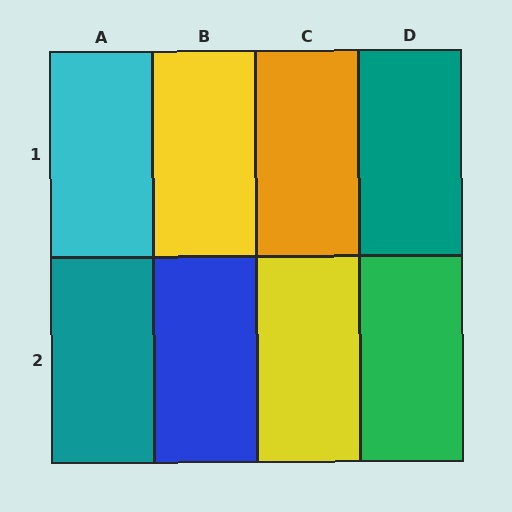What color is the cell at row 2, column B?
Blue.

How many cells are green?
1 cell is green.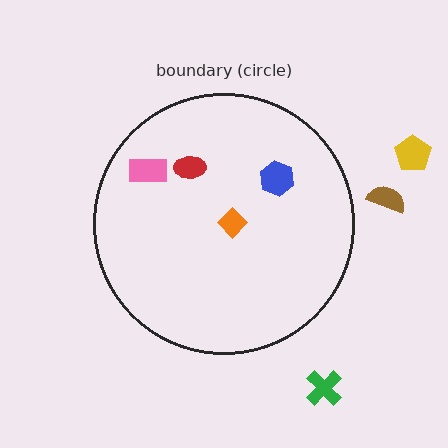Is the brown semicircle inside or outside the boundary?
Outside.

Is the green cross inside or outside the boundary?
Outside.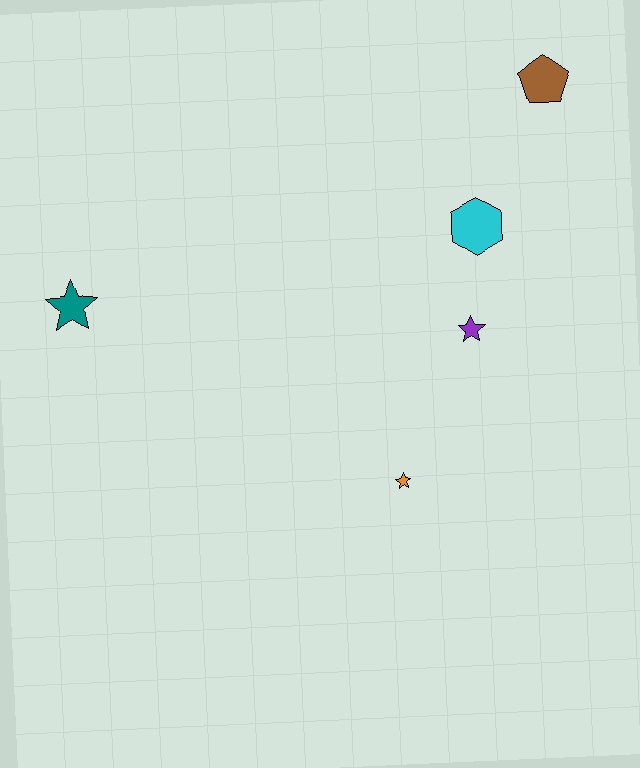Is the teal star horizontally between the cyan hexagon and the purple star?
No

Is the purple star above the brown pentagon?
No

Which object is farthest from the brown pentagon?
The teal star is farthest from the brown pentagon.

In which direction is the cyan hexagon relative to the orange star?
The cyan hexagon is above the orange star.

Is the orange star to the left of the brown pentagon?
Yes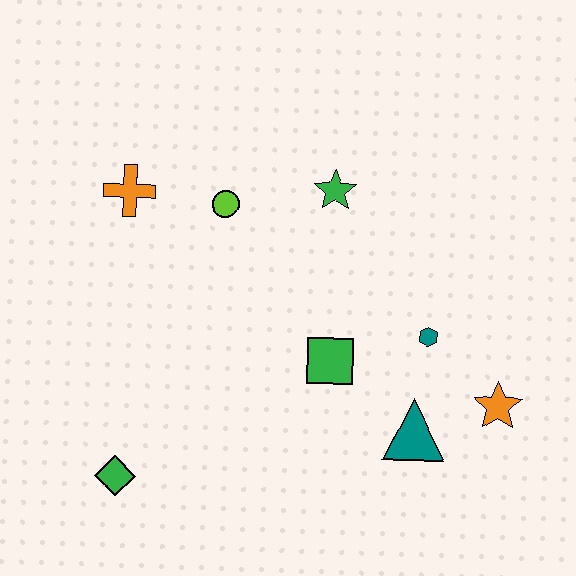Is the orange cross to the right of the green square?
No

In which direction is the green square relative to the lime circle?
The green square is below the lime circle.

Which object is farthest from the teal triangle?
The orange cross is farthest from the teal triangle.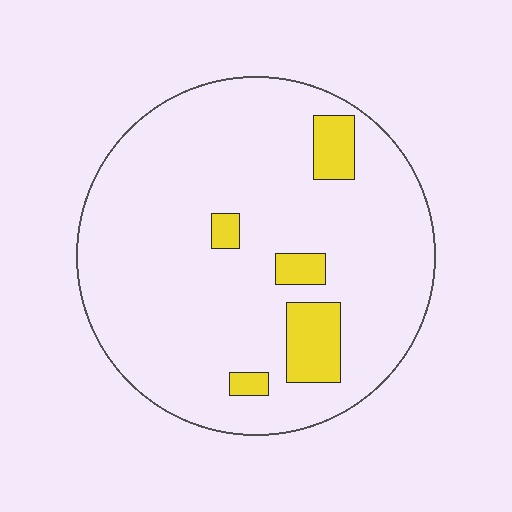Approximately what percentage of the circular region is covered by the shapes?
Approximately 10%.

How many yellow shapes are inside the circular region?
5.